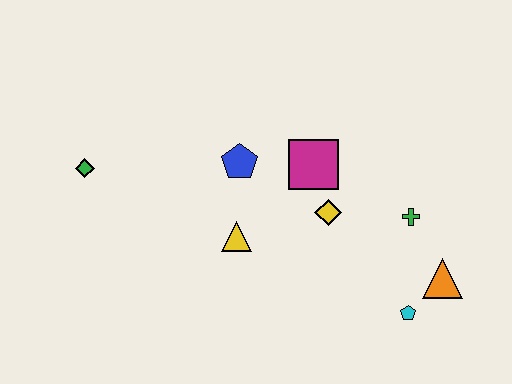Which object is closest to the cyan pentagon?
The orange triangle is closest to the cyan pentagon.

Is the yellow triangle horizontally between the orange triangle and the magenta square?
No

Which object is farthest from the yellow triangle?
The orange triangle is farthest from the yellow triangle.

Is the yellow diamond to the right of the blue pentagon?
Yes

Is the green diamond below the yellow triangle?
No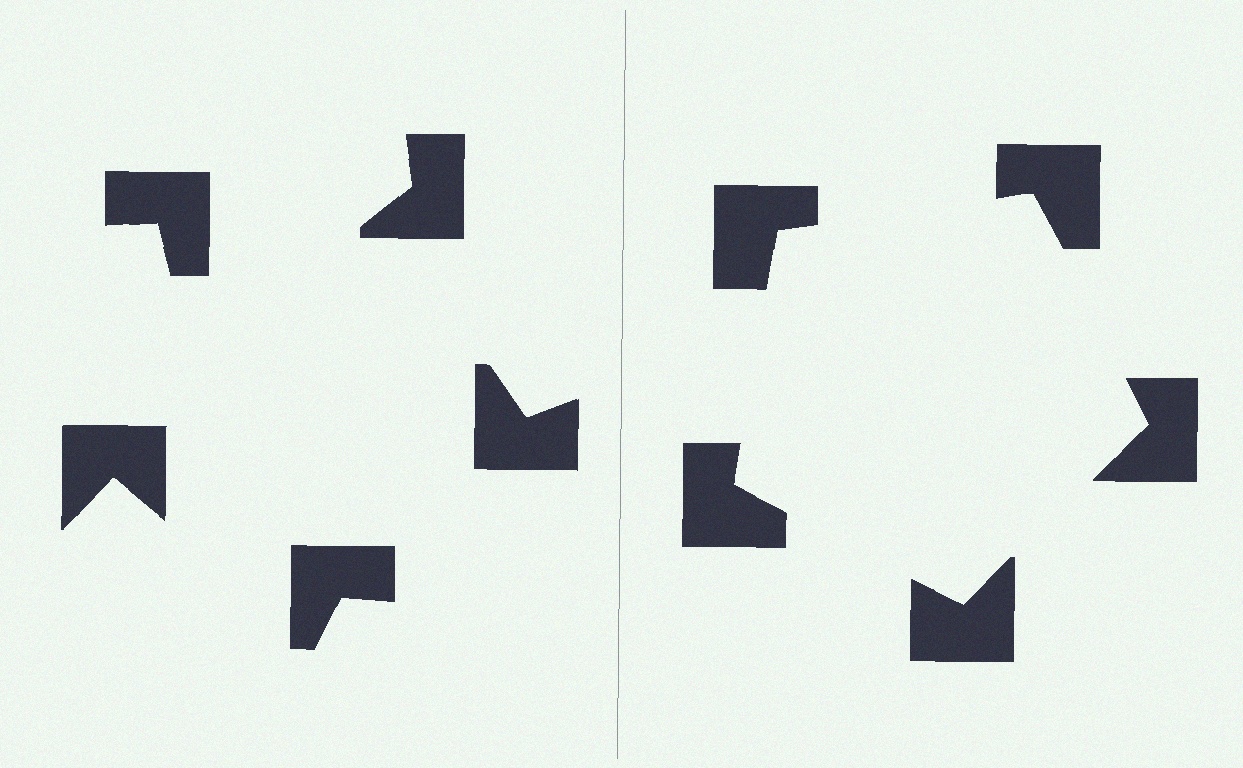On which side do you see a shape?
An illusory pentagon appears on the right side. On the left side the wedge cuts are rotated, so no coherent shape forms.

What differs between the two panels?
The notched squares are positioned identically on both sides; only the wedge orientations differ. On the right they align to a pentagon; on the left they are misaligned.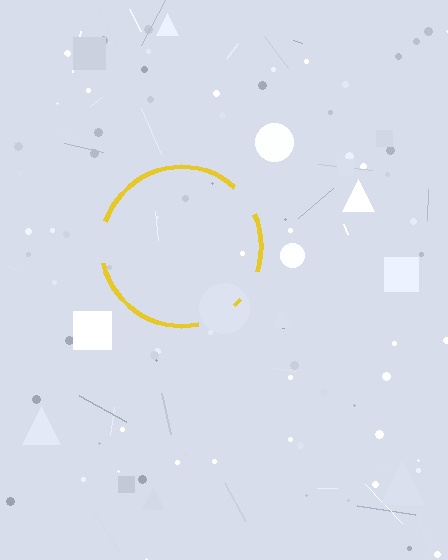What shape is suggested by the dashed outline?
The dashed outline suggests a circle.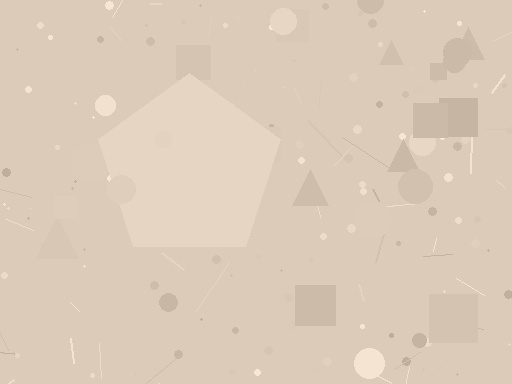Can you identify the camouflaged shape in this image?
The camouflaged shape is a pentagon.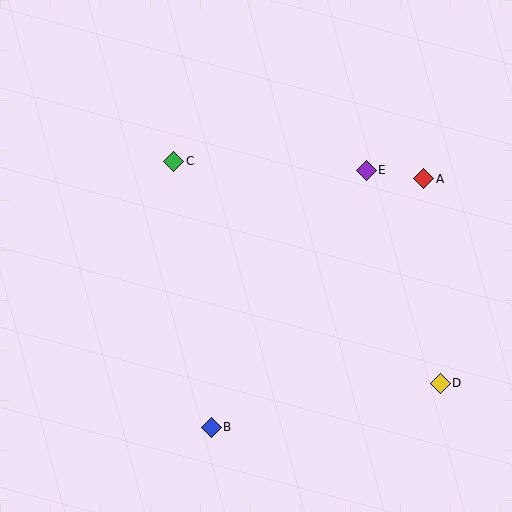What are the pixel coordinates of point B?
Point B is at (211, 427).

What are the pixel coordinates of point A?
Point A is at (424, 179).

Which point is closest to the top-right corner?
Point A is closest to the top-right corner.